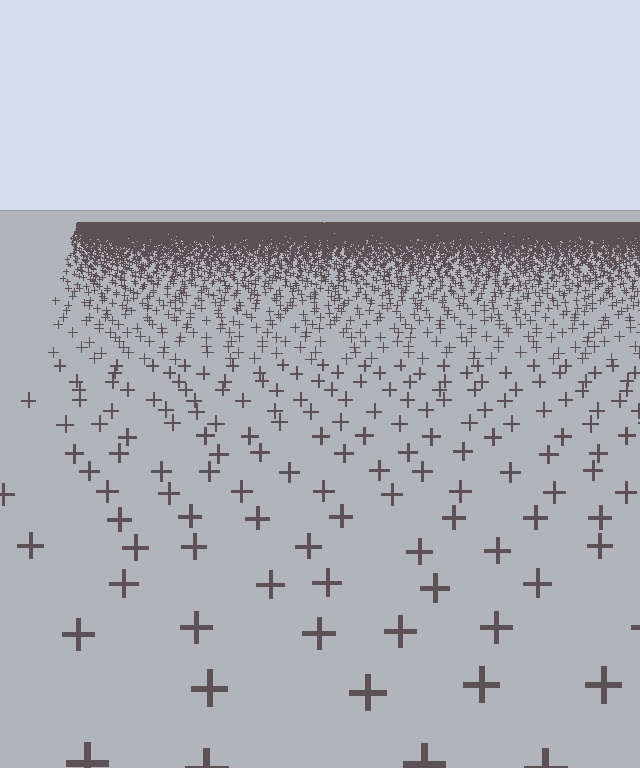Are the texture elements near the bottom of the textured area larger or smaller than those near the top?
Larger. Near the bottom, elements are closer to the viewer and appear at a bigger on-screen size.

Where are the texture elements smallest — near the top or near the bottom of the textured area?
Near the top.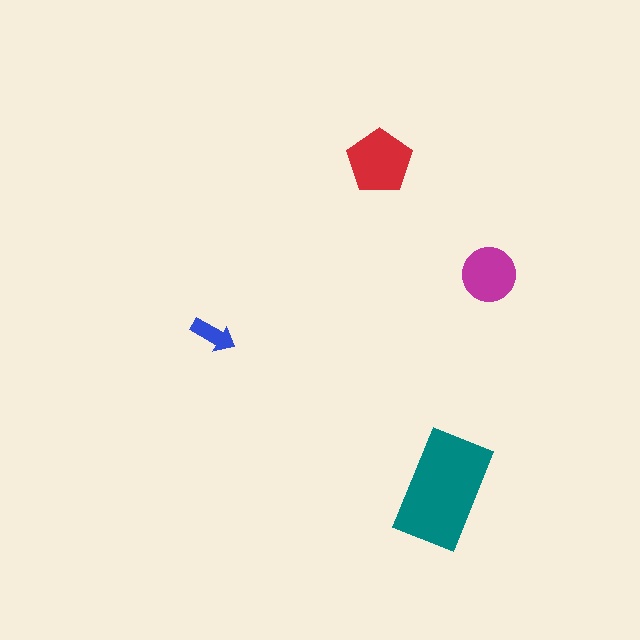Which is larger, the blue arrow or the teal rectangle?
The teal rectangle.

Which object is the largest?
The teal rectangle.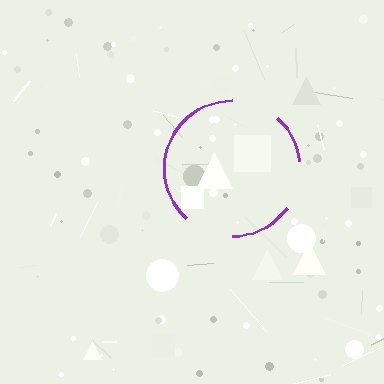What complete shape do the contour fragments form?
The contour fragments form a circle.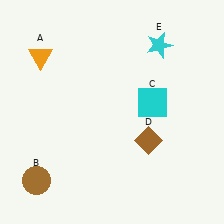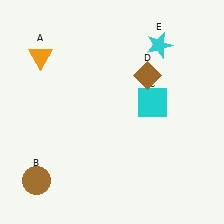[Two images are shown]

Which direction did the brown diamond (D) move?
The brown diamond (D) moved up.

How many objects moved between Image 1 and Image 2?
1 object moved between the two images.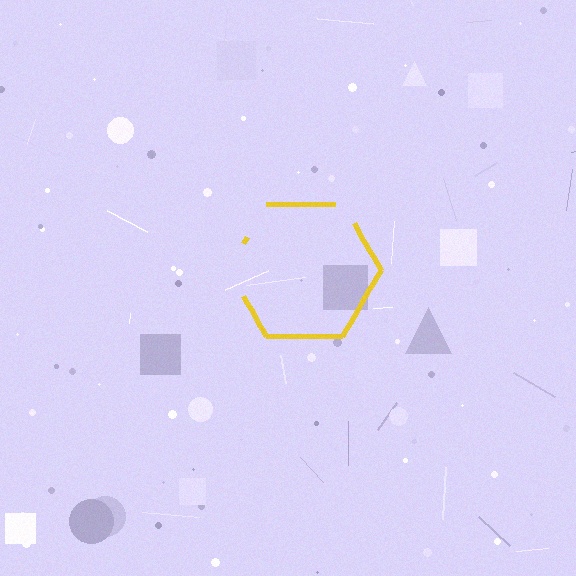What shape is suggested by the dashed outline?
The dashed outline suggests a hexagon.